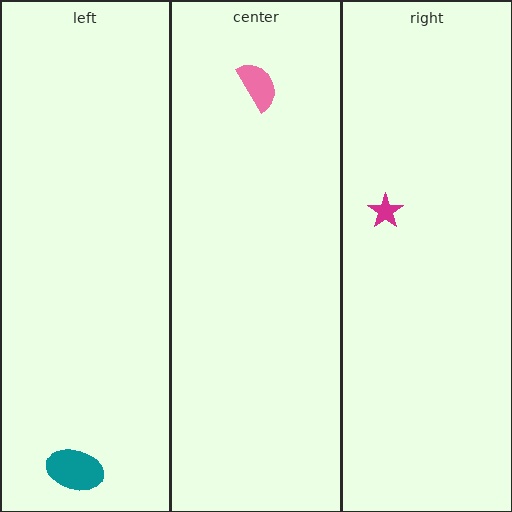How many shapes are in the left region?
1.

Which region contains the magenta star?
The right region.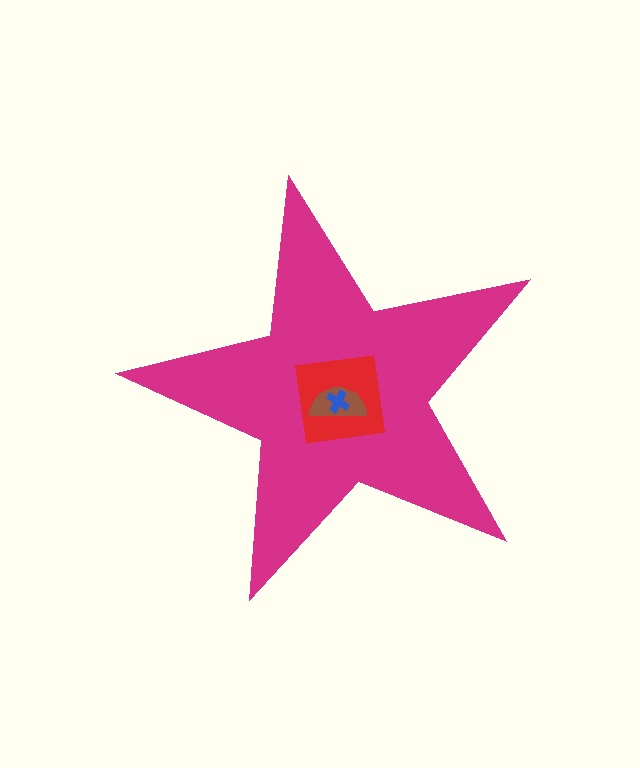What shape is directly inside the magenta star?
The red square.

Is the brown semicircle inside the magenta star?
Yes.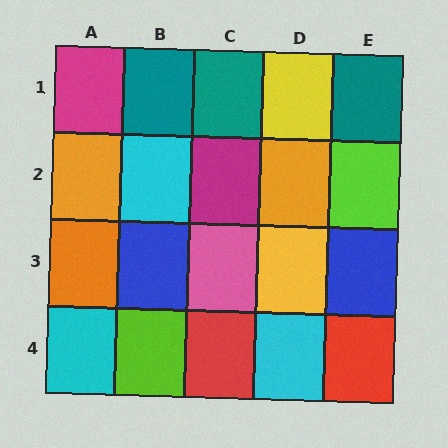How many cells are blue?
2 cells are blue.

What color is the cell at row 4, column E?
Red.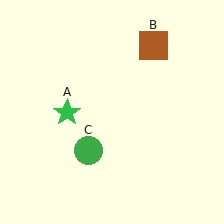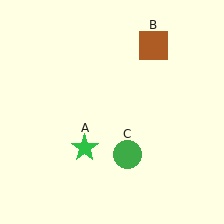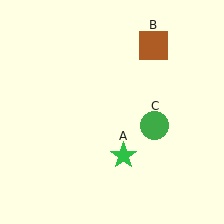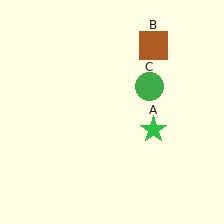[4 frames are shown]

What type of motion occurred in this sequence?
The green star (object A), green circle (object C) rotated counterclockwise around the center of the scene.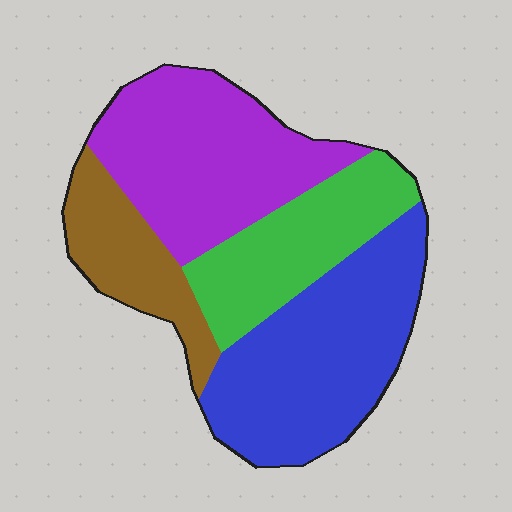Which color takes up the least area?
Brown, at roughly 15%.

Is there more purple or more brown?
Purple.